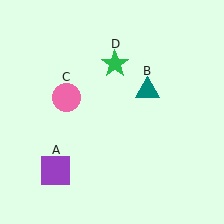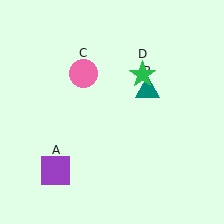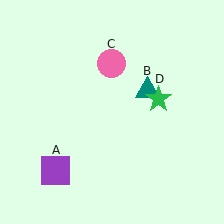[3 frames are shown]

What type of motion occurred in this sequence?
The pink circle (object C), green star (object D) rotated clockwise around the center of the scene.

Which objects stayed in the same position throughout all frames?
Purple square (object A) and teal triangle (object B) remained stationary.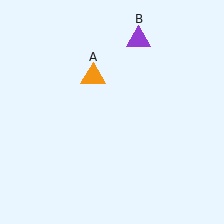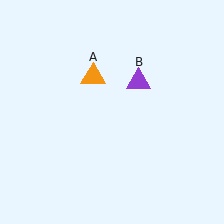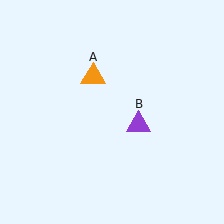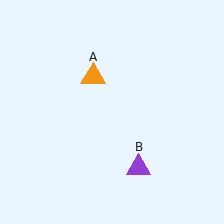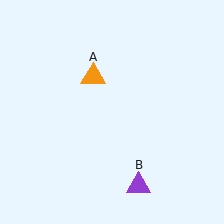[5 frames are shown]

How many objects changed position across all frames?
1 object changed position: purple triangle (object B).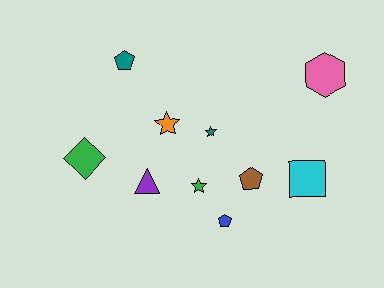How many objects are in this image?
There are 10 objects.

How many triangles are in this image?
There is 1 triangle.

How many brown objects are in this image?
There is 1 brown object.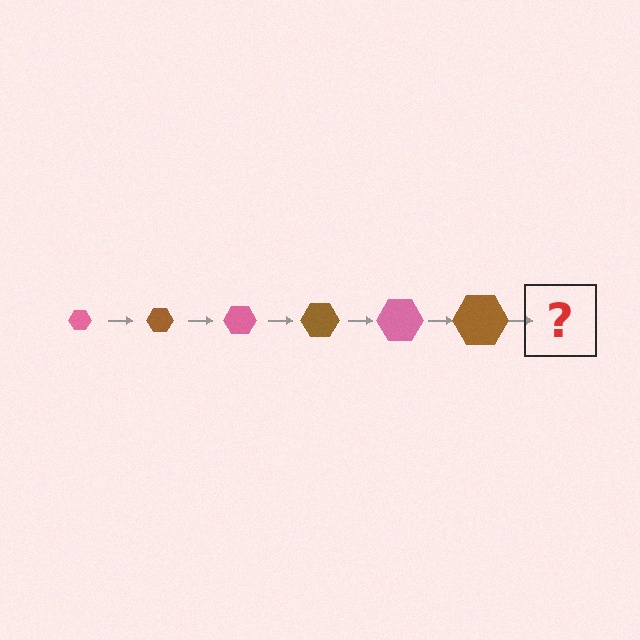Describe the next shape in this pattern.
It should be a pink hexagon, larger than the previous one.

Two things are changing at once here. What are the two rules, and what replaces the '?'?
The two rules are that the hexagon grows larger each step and the color cycles through pink and brown. The '?' should be a pink hexagon, larger than the previous one.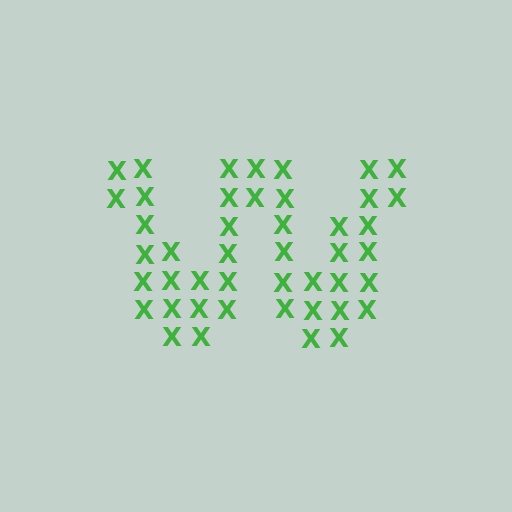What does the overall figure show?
The overall figure shows the letter W.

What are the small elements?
The small elements are letter X's.